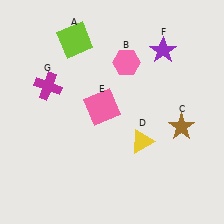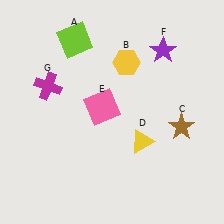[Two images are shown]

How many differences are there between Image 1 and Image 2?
There is 1 difference between the two images.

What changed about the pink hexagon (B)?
In Image 1, B is pink. In Image 2, it changed to yellow.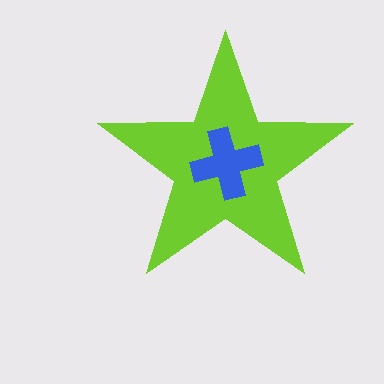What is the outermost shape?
The lime star.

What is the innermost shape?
The blue cross.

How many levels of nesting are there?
2.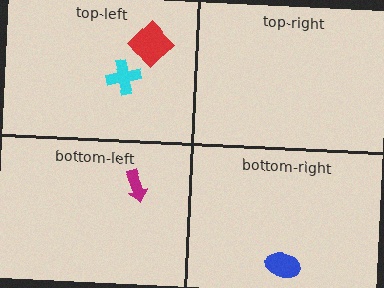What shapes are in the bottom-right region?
The blue ellipse.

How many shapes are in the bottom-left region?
1.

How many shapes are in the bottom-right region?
1.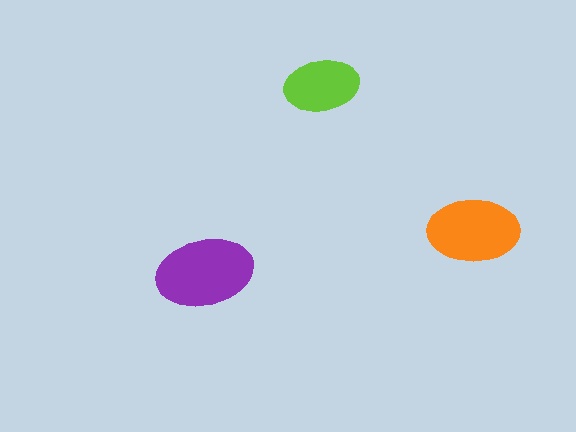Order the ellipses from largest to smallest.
the purple one, the orange one, the lime one.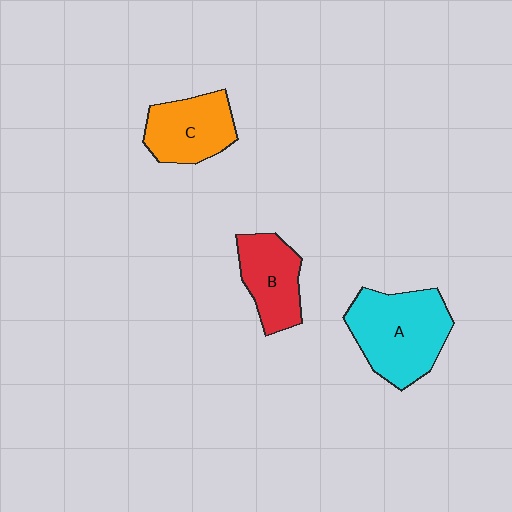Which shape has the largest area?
Shape A (cyan).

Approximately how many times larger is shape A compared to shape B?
Approximately 1.6 times.